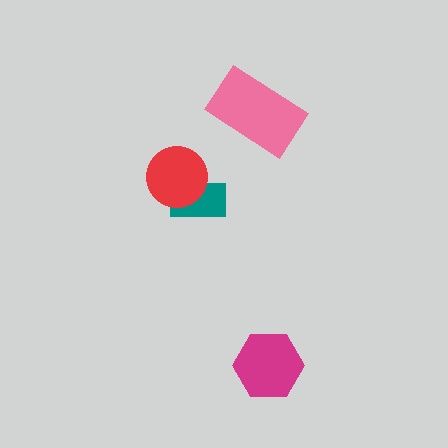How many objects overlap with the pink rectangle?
0 objects overlap with the pink rectangle.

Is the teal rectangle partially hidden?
Yes, it is partially covered by another shape.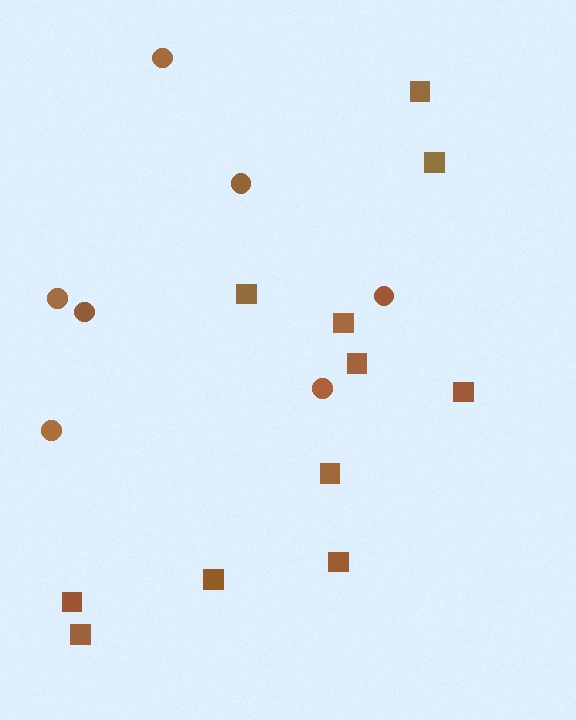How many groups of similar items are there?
There are 2 groups: one group of squares (11) and one group of circles (7).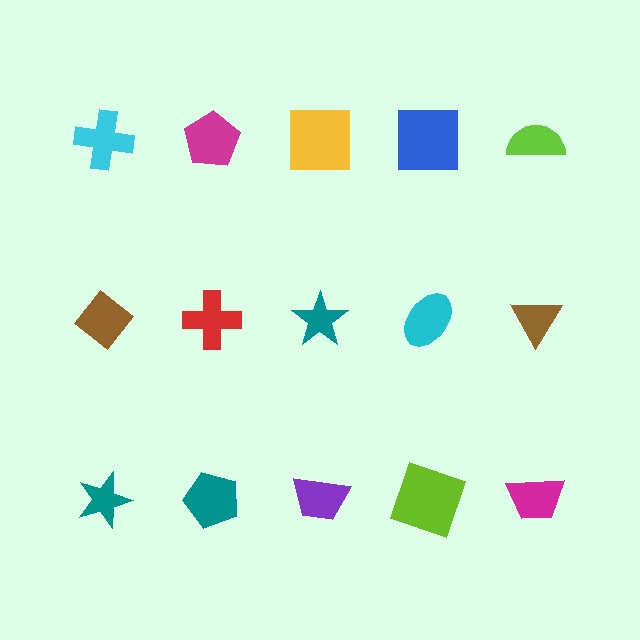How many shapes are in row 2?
5 shapes.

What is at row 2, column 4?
A cyan ellipse.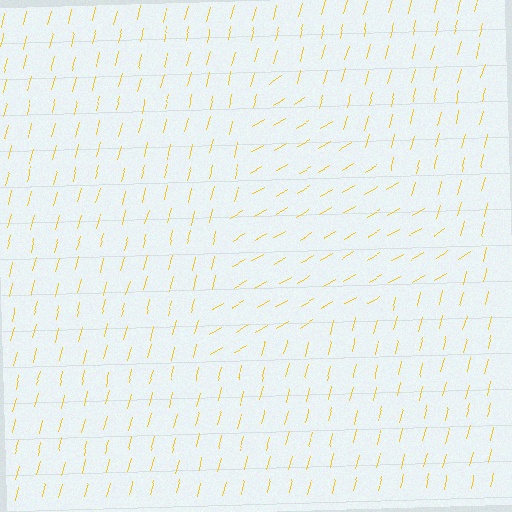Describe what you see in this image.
The image is filled with small yellow line segments. A triangle region in the image has lines oriented differently from the surrounding lines, creating a visible texture boundary.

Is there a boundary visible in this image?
Yes, there is a texture boundary formed by a change in line orientation.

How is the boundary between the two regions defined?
The boundary is defined purely by a change in line orientation (approximately 45 degrees difference). All lines are the same color and thickness.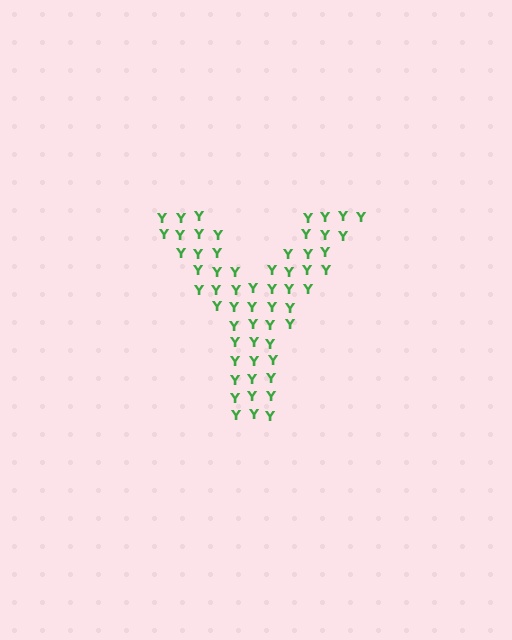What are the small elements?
The small elements are letter Y's.